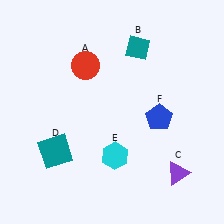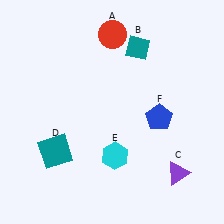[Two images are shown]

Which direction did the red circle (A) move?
The red circle (A) moved up.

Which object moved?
The red circle (A) moved up.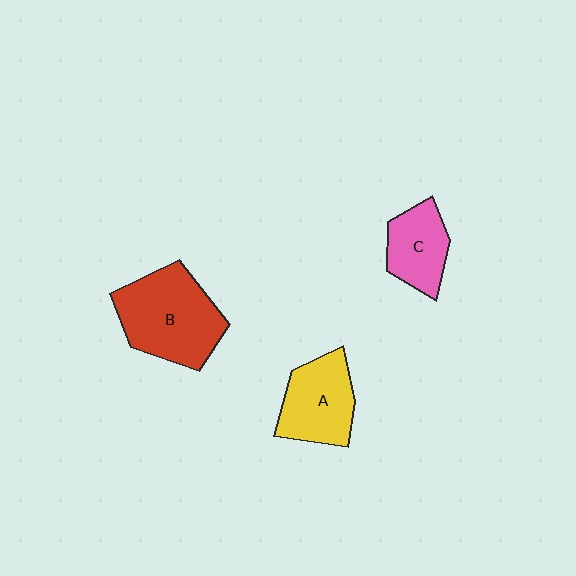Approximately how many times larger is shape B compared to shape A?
Approximately 1.4 times.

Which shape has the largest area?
Shape B (red).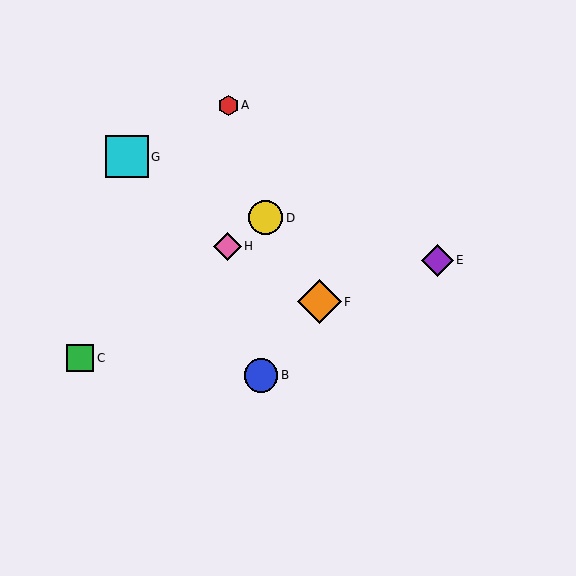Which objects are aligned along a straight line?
Objects C, D, H are aligned along a straight line.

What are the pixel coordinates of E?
Object E is at (437, 260).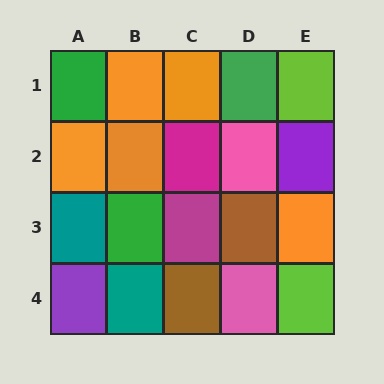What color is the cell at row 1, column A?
Green.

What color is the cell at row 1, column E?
Lime.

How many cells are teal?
2 cells are teal.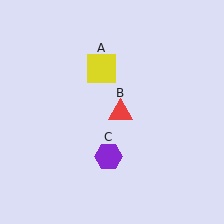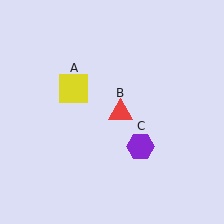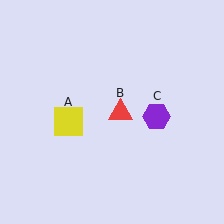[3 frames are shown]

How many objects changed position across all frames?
2 objects changed position: yellow square (object A), purple hexagon (object C).